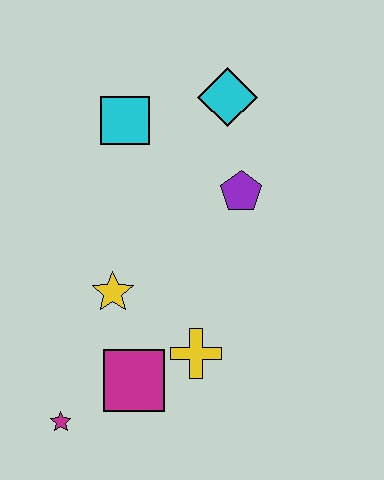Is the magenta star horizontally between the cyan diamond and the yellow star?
No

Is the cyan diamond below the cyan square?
No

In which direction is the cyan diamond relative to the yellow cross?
The cyan diamond is above the yellow cross.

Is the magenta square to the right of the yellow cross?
No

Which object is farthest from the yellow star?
The cyan diamond is farthest from the yellow star.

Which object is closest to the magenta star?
The magenta square is closest to the magenta star.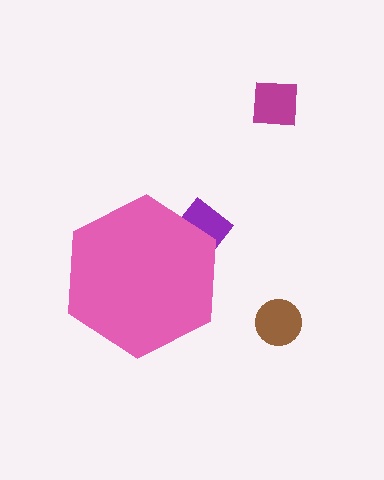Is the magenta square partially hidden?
No, the magenta square is fully visible.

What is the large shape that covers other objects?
A pink hexagon.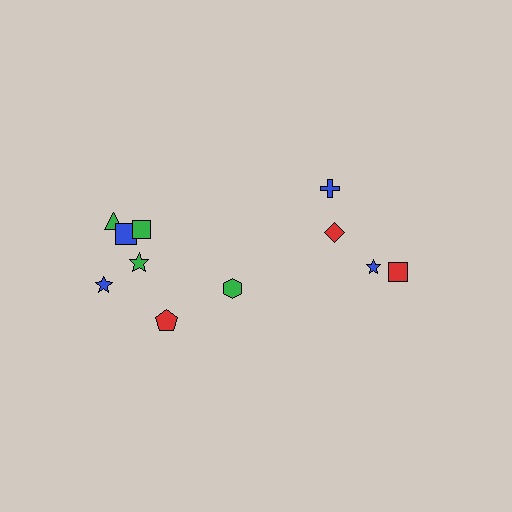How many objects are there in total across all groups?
There are 11 objects.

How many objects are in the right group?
There are 4 objects.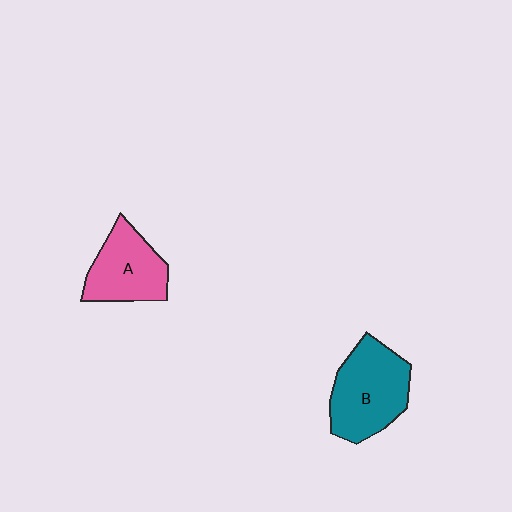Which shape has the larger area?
Shape B (teal).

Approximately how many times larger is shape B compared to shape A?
Approximately 1.2 times.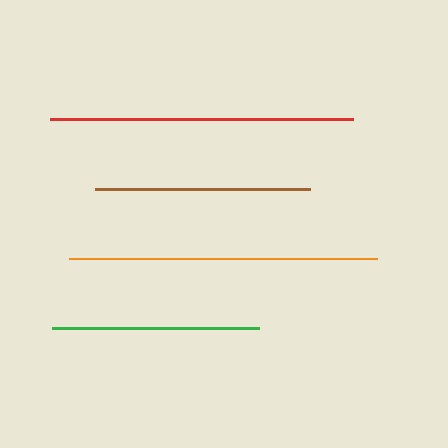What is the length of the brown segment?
The brown segment is approximately 215 pixels long.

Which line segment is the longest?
The orange line is the longest at approximately 307 pixels.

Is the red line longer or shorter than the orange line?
The orange line is longer than the red line.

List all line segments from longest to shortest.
From longest to shortest: orange, red, brown, green.